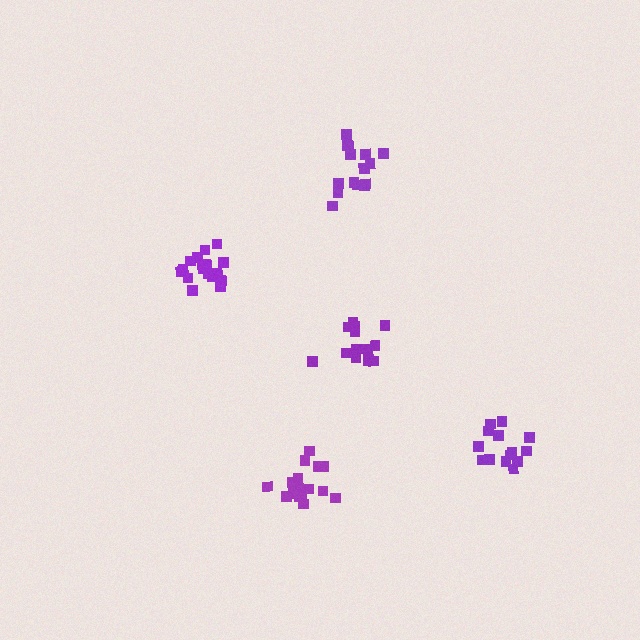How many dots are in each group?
Group 1: 21 dots, Group 2: 15 dots, Group 3: 18 dots, Group 4: 15 dots, Group 5: 15 dots (84 total).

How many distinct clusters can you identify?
There are 5 distinct clusters.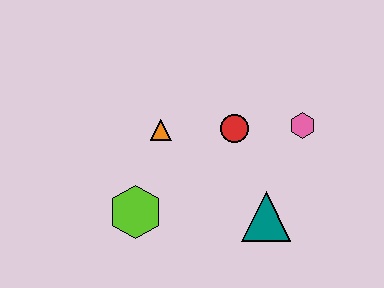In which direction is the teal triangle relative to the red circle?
The teal triangle is below the red circle.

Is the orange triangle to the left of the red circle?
Yes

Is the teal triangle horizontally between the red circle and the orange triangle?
No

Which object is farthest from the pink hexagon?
The lime hexagon is farthest from the pink hexagon.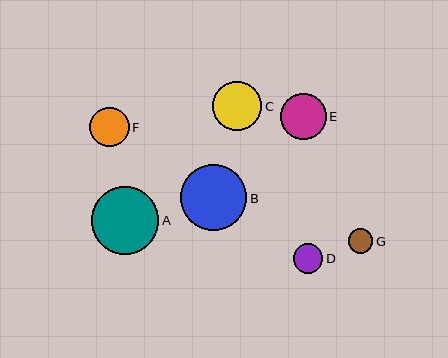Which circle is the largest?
Circle A is the largest with a size of approximately 67 pixels.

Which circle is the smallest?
Circle G is the smallest with a size of approximately 24 pixels.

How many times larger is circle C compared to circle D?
Circle C is approximately 1.7 times the size of circle D.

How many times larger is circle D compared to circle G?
Circle D is approximately 1.2 times the size of circle G.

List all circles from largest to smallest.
From largest to smallest: A, B, C, E, F, D, G.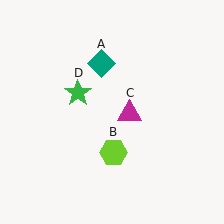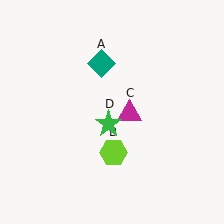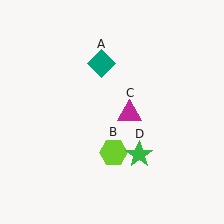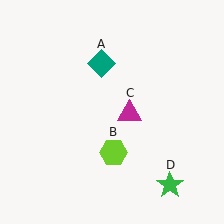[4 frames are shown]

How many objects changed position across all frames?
1 object changed position: green star (object D).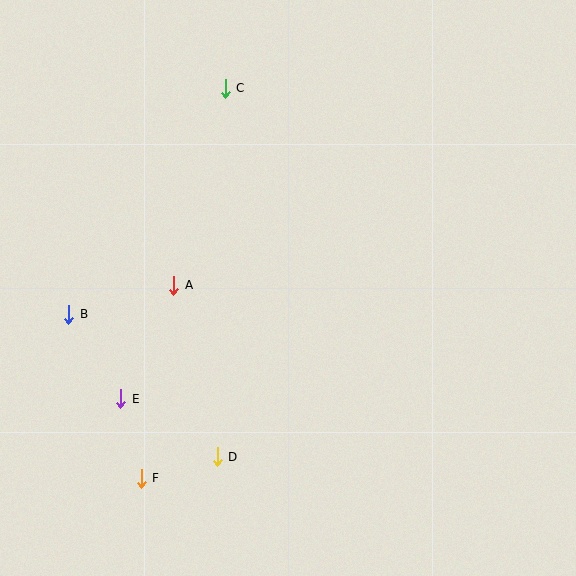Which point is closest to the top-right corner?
Point C is closest to the top-right corner.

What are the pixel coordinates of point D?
Point D is at (217, 457).